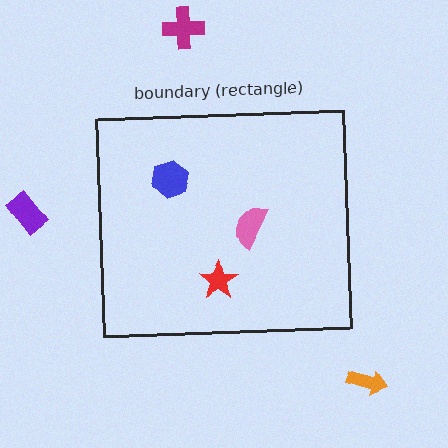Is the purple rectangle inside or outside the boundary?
Outside.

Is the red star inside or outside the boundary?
Inside.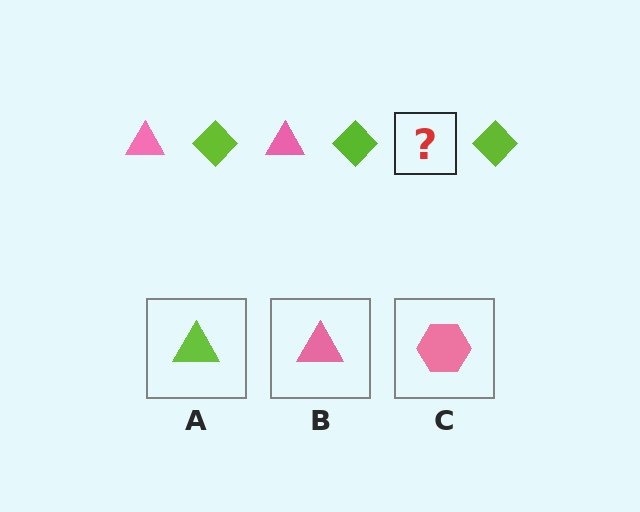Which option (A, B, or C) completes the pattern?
B.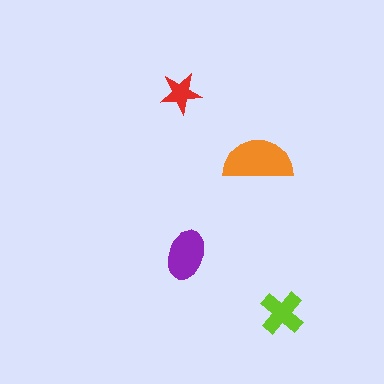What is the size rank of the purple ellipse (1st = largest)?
2nd.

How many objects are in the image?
There are 4 objects in the image.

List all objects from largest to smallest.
The orange semicircle, the purple ellipse, the lime cross, the red star.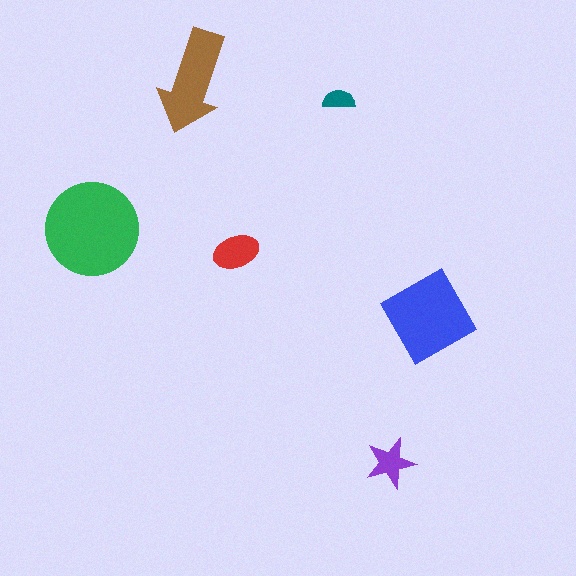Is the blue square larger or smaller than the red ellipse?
Larger.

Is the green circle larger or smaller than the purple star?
Larger.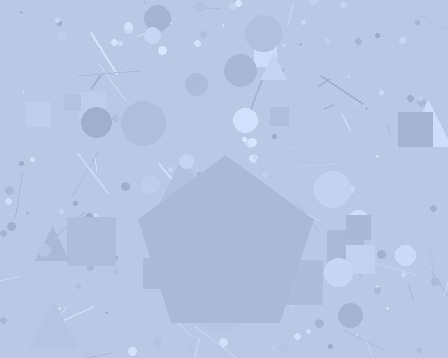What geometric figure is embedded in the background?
A pentagon is embedded in the background.